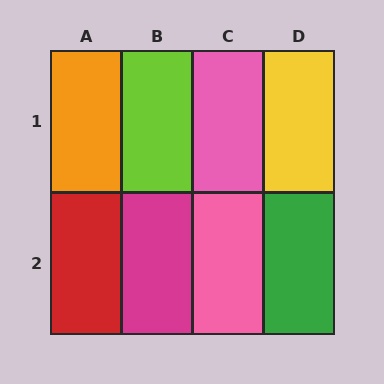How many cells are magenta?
1 cell is magenta.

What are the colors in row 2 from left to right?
Red, magenta, pink, green.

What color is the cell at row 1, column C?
Pink.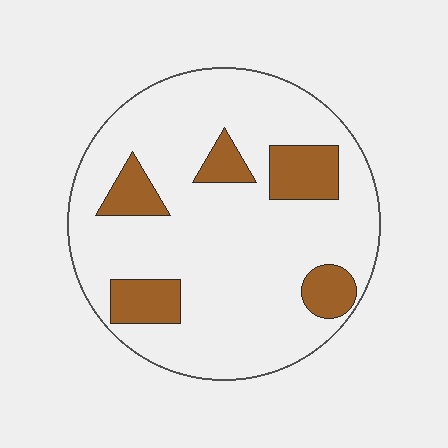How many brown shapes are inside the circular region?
5.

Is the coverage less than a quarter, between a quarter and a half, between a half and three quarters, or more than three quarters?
Less than a quarter.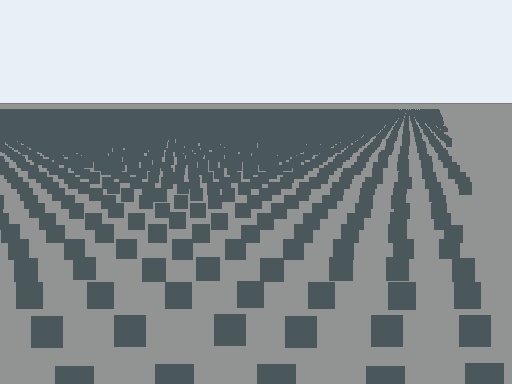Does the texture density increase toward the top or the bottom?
Density increases toward the top.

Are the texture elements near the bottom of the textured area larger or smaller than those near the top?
Larger. Near the bottom, elements are closer to the viewer and appear at a bigger on-screen size.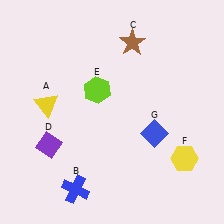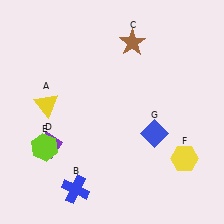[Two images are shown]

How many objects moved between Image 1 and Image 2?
1 object moved between the two images.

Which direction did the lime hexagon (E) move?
The lime hexagon (E) moved down.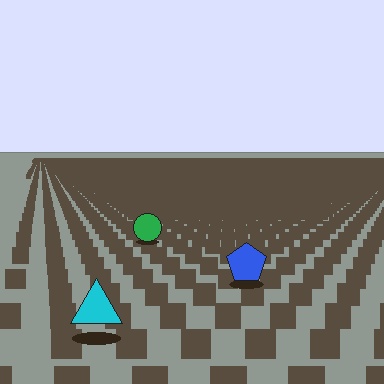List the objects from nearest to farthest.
From nearest to farthest: the cyan triangle, the blue pentagon, the green circle.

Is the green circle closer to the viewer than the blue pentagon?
No. The blue pentagon is closer — you can tell from the texture gradient: the ground texture is coarser near it.